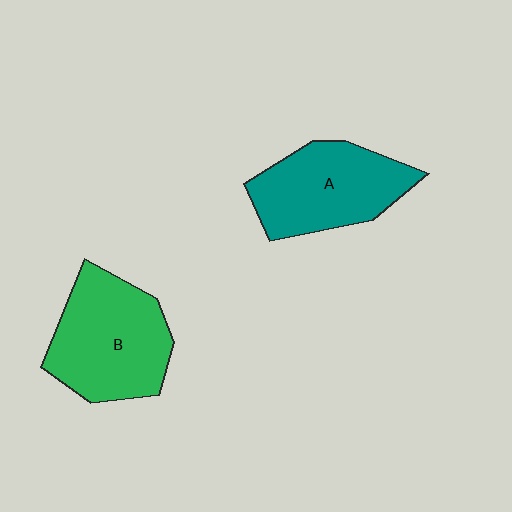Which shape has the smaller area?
Shape A (teal).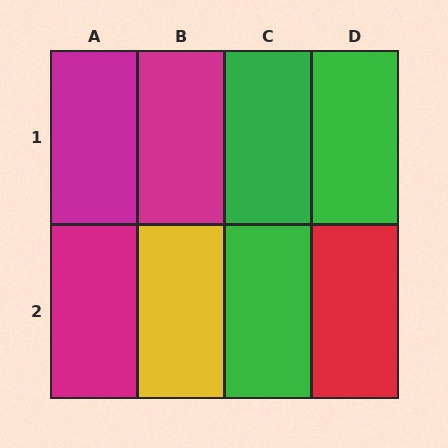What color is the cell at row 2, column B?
Yellow.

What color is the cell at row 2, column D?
Red.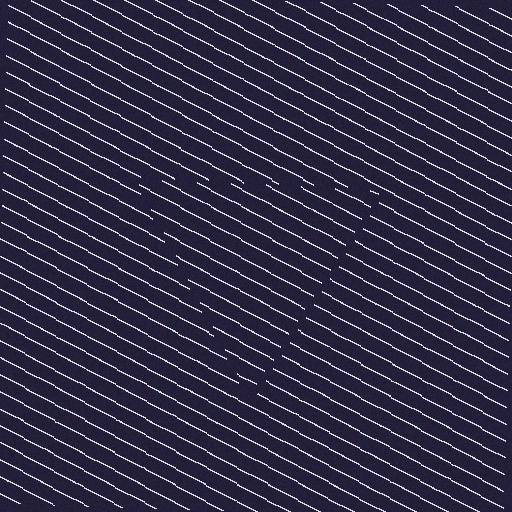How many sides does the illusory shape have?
3 sides — the line-ends trace a triangle.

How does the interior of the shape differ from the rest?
The interior of the shape contains the same grating, shifted by half a period — the contour is defined by the phase discontinuity where line-ends from the inner and outer gratings abut.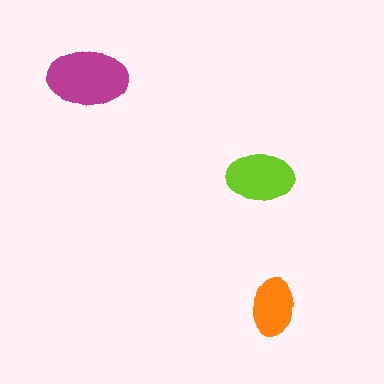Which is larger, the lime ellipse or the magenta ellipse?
The magenta one.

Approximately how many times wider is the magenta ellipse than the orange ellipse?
About 1.5 times wider.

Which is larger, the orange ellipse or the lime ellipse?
The lime one.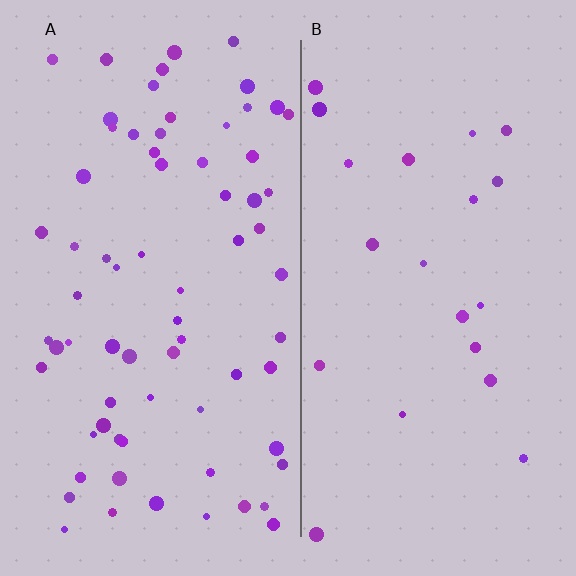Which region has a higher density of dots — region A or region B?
A (the left).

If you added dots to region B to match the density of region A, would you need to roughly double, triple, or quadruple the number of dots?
Approximately triple.